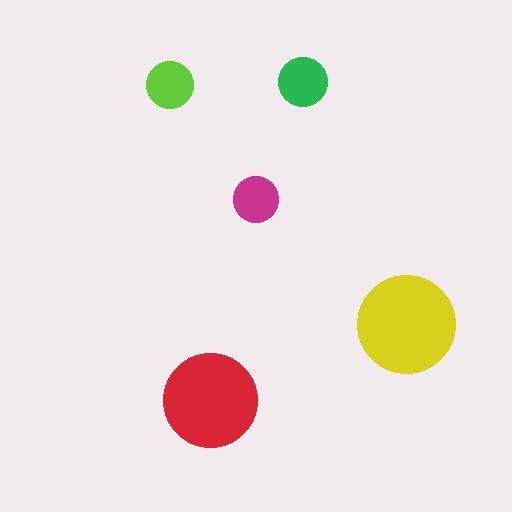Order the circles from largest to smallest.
the yellow one, the red one, the green one, the lime one, the magenta one.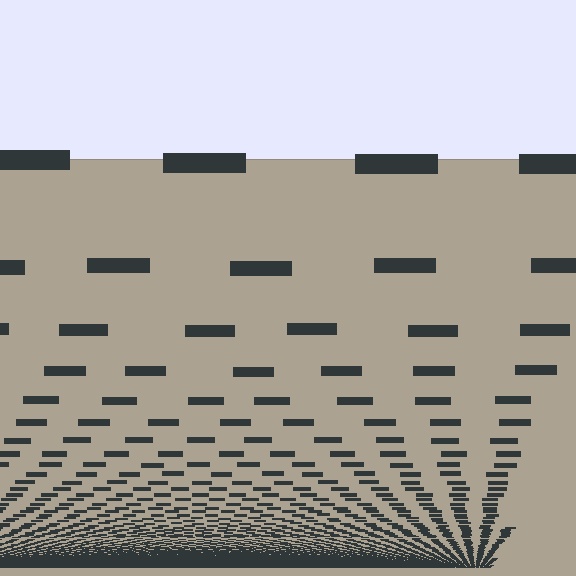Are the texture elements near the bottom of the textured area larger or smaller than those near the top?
Smaller. The gradient is inverted — elements near the bottom are smaller and denser.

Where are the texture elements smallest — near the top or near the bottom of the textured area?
Near the bottom.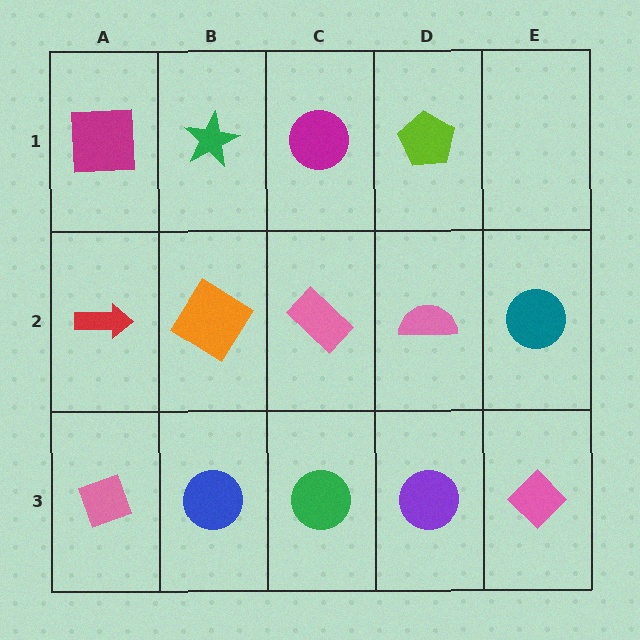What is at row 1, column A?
A magenta square.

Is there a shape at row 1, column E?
No, that cell is empty.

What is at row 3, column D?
A purple circle.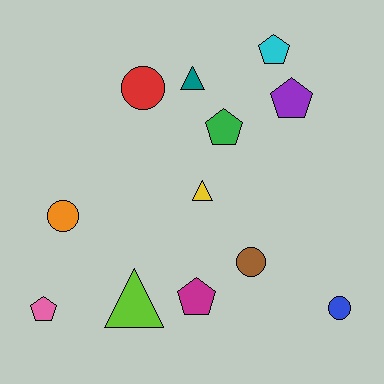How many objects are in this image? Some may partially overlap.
There are 12 objects.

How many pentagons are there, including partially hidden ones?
There are 5 pentagons.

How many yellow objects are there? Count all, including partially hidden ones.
There is 1 yellow object.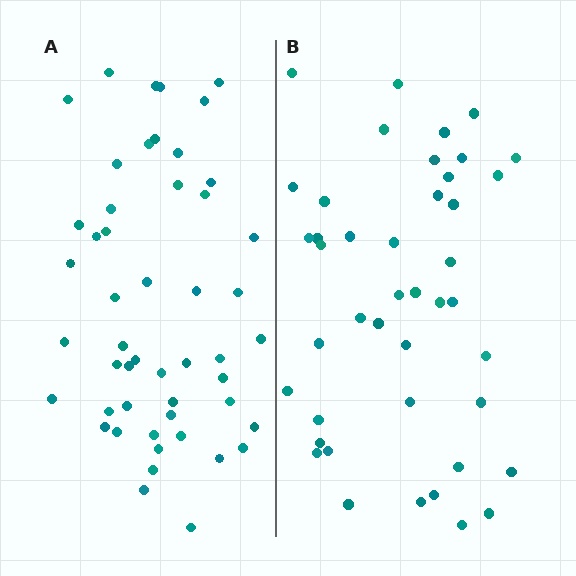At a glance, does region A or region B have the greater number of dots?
Region A (the left region) has more dots.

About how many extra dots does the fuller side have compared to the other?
Region A has roughly 8 or so more dots than region B.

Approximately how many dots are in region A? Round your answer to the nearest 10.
About 50 dots.